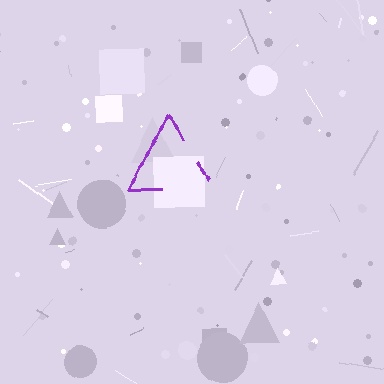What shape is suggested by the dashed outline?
The dashed outline suggests a triangle.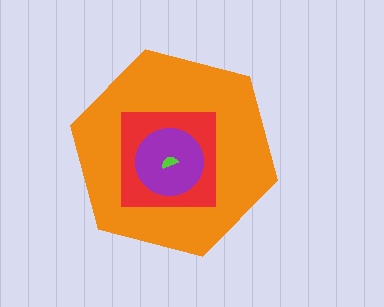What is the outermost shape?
The orange hexagon.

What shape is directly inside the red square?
The purple circle.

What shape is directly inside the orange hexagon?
The red square.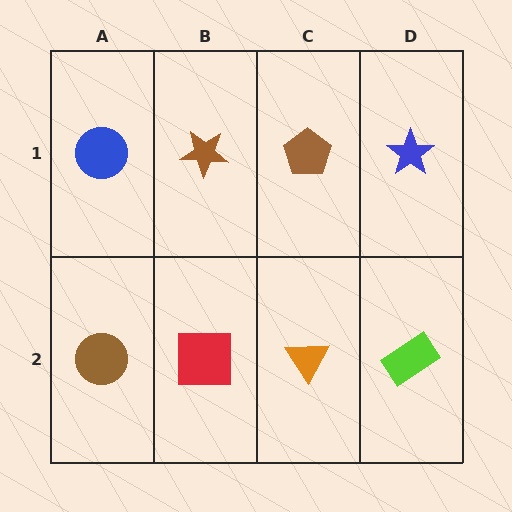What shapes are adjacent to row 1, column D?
A lime rectangle (row 2, column D), a brown pentagon (row 1, column C).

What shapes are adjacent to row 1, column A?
A brown circle (row 2, column A), a brown star (row 1, column B).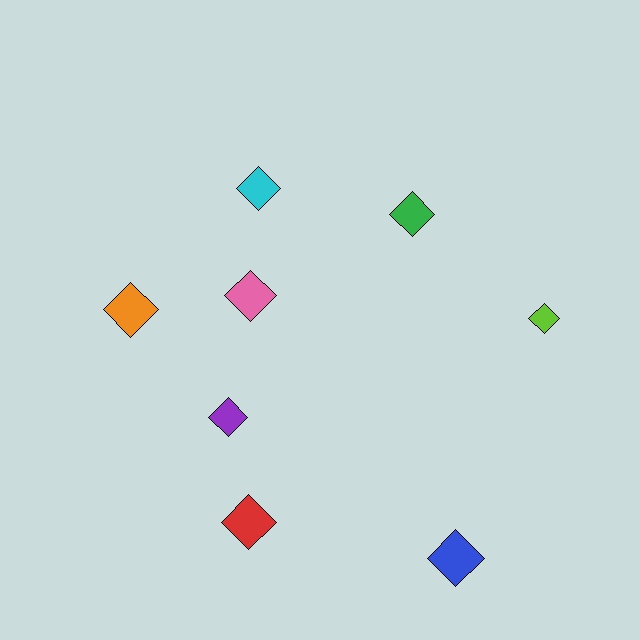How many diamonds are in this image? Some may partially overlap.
There are 8 diamonds.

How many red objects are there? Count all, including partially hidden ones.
There is 1 red object.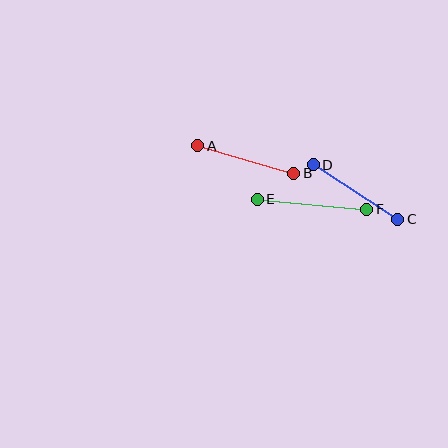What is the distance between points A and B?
The distance is approximately 100 pixels.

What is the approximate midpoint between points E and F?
The midpoint is at approximately (312, 204) pixels.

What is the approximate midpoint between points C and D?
The midpoint is at approximately (356, 192) pixels.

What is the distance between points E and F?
The distance is approximately 110 pixels.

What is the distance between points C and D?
The distance is approximately 100 pixels.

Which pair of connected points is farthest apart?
Points E and F are farthest apart.